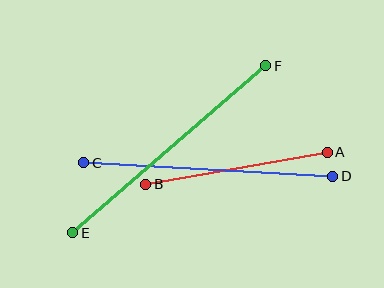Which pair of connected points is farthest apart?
Points E and F are farthest apart.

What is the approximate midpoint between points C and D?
The midpoint is at approximately (208, 169) pixels.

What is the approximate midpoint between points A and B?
The midpoint is at approximately (236, 168) pixels.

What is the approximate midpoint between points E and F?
The midpoint is at approximately (169, 149) pixels.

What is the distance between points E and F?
The distance is approximately 255 pixels.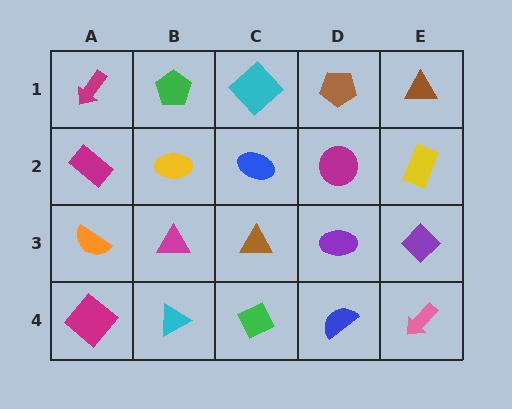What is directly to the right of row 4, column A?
A cyan triangle.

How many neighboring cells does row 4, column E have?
2.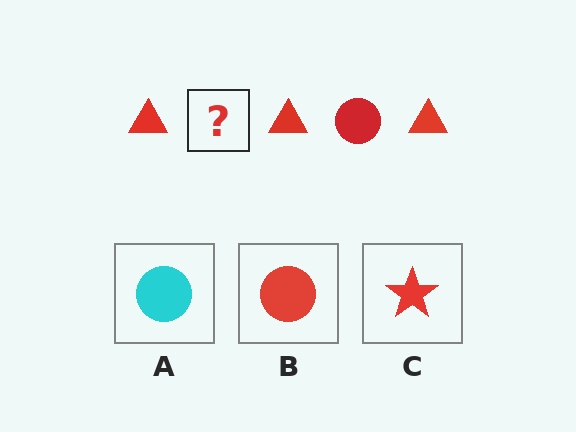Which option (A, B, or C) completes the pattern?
B.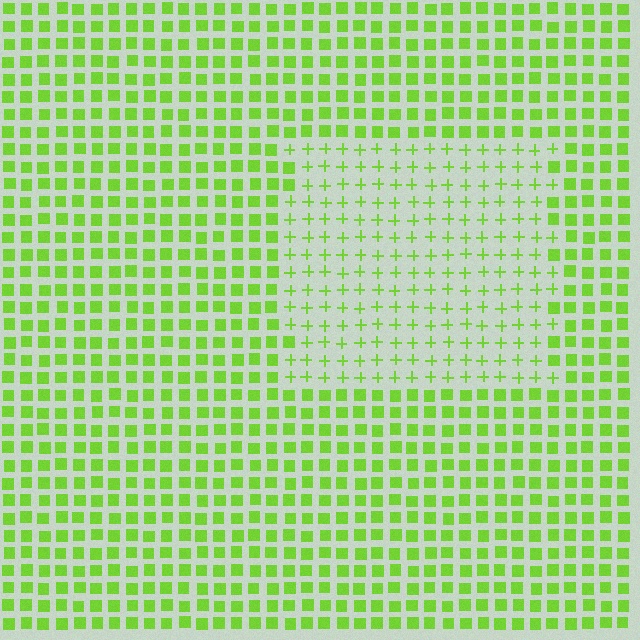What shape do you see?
I see a rectangle.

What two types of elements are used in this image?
The image uses plus signs inside the rectangle region and squares outside it.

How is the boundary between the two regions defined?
The boundary is defined by a change in element shape: plus signs inside vs. squares outside. All elements share the same color and spacing.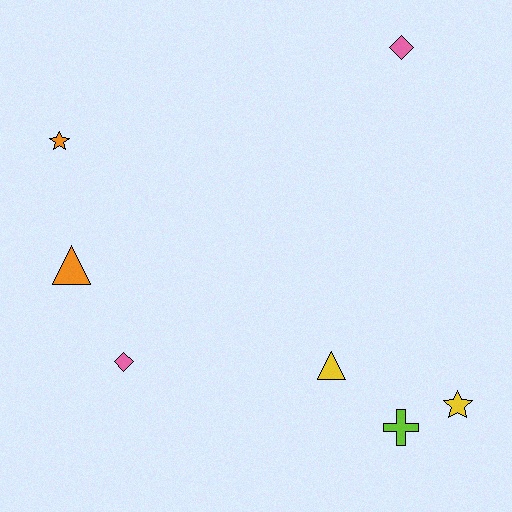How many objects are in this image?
There are 7 objects.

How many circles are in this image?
There are no circles.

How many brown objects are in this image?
There are no brown objects.